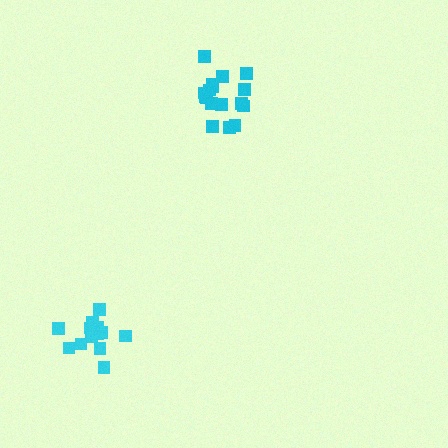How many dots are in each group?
Group 1: 15 dots, Group 2: 17 dots (32 total).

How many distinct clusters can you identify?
There are 2 distinct clusters.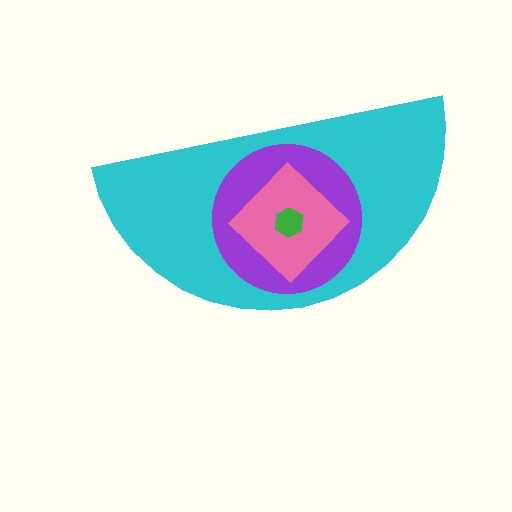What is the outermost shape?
The cyan semicircle.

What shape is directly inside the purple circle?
The pink diamond.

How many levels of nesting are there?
4.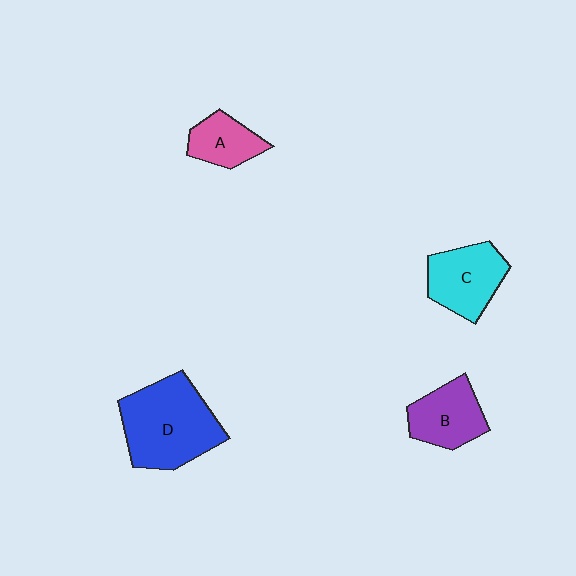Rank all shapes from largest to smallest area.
From largest to smallest: D (blue), C (cyan), B (purple), A (pink).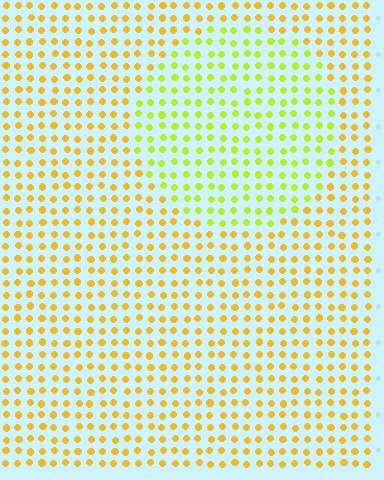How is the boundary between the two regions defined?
The boundary is defined purely by a slight shift in hue (about 32 degrees). Spacing, size, and orientation are identical on both sides.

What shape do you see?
I see a circle.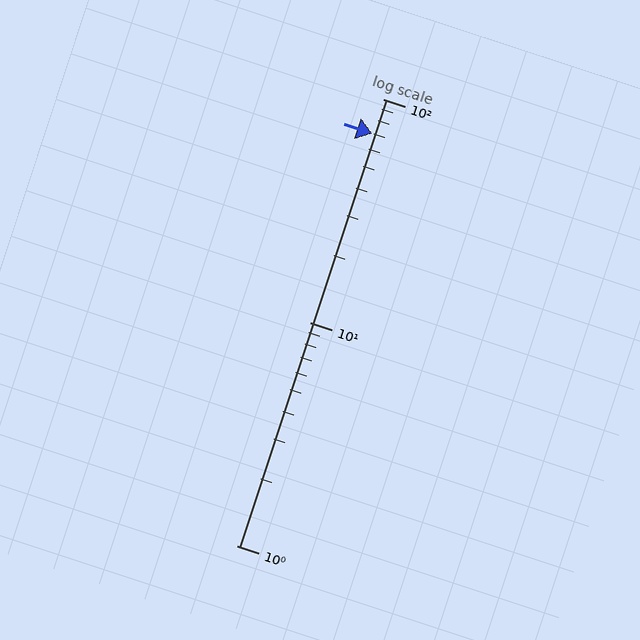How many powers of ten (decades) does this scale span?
The scale spans 2 decades, from 1 to 100.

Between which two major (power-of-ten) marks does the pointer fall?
The pointer is between 10 and 100.